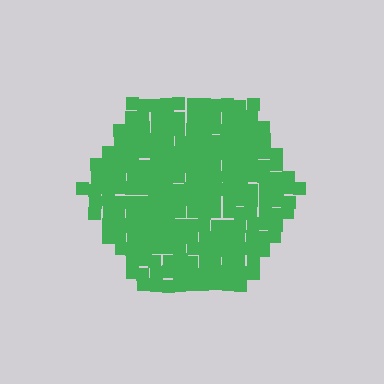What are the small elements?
The small elements are squares.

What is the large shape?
The large shape is a hexagon.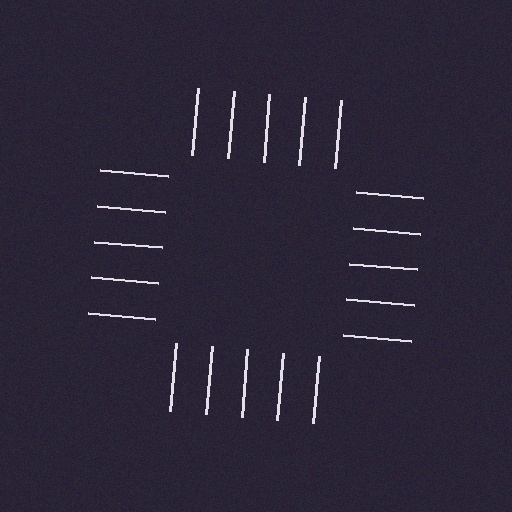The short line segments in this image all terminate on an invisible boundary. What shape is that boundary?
An illusory square — the line segments terminate on its edges but no continuous stroke is drawn.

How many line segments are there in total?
20 — 5 along each of the 4 edges.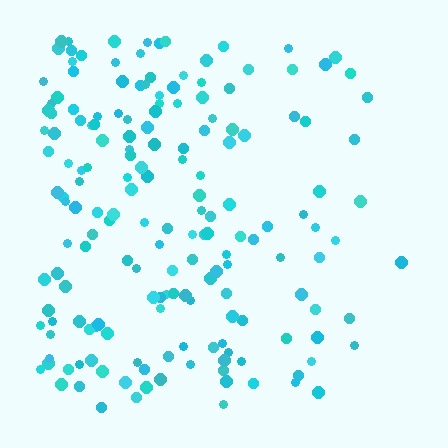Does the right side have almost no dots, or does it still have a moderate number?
Still a moderate number, just noticeably fewer than the left.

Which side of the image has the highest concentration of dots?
The left.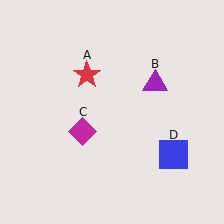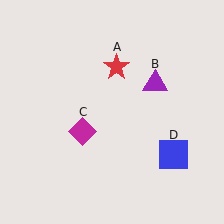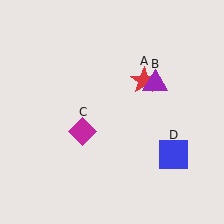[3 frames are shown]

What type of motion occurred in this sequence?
The red star (object A) rotated clockwise around the center of the scene.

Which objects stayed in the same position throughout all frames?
Purple triangle (object B) and magenta diamond (object C) and blue square (object D) remained stationary.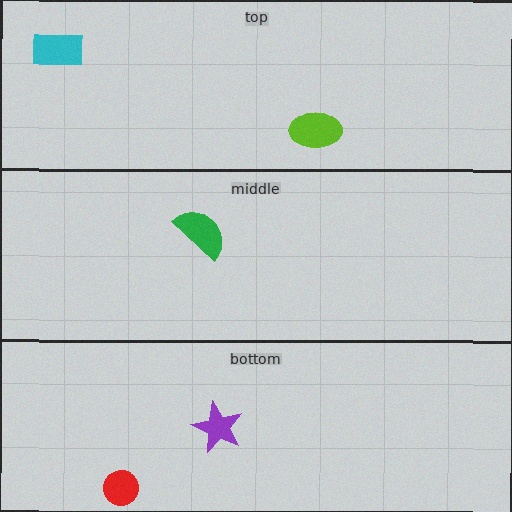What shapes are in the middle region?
The green semicircle.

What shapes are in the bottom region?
The red circle, the purple star.